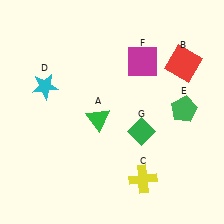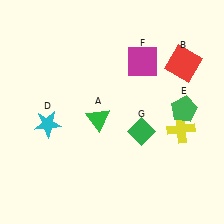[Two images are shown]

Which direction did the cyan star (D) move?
The cyan star (D) moved down.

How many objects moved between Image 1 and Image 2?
2 objects moved between the two images.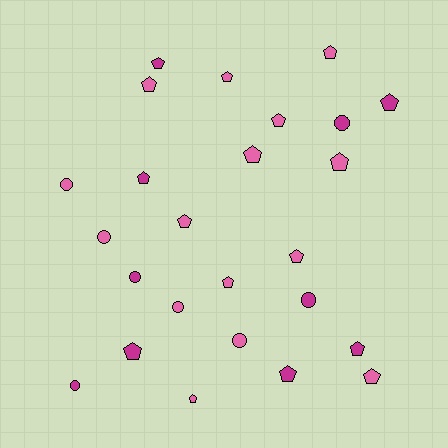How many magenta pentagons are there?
There are 6 magenta pentagons.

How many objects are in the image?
There are 25 objects.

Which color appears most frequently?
Pink, with 15 objects.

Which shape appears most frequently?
Pentagon, with 17 objects.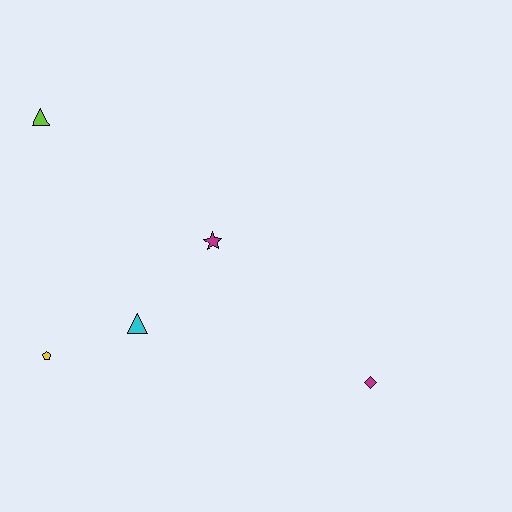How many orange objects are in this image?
There are no orange objects.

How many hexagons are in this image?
There are no hexagons.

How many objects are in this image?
There are 5 objects.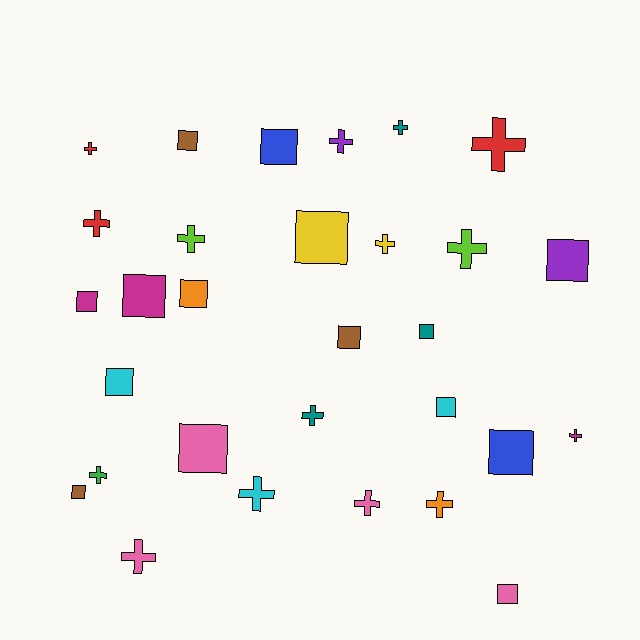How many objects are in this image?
There are 30 objects.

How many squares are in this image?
There are 15 squares.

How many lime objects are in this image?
There are 2 lime objects.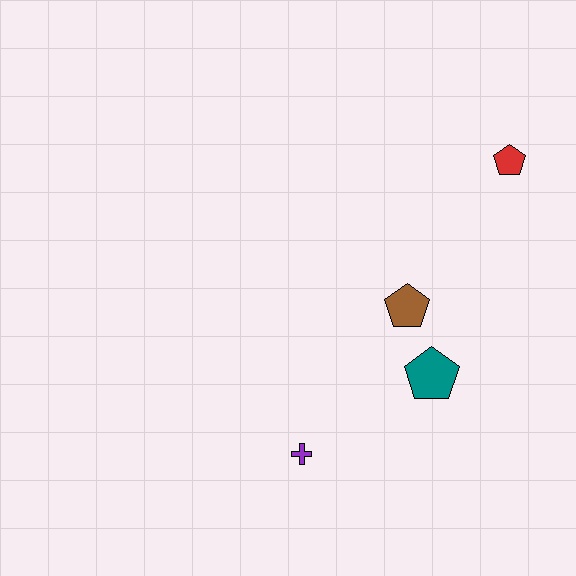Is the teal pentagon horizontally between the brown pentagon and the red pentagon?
Yes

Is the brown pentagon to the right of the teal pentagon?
No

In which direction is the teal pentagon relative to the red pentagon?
The teal pentagon is below the red pentagon.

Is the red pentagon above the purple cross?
Yes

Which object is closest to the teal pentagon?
The brown pentagon is closest to the teal pentagon.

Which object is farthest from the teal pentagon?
The red pentagon is farthest from the teal pentagon.